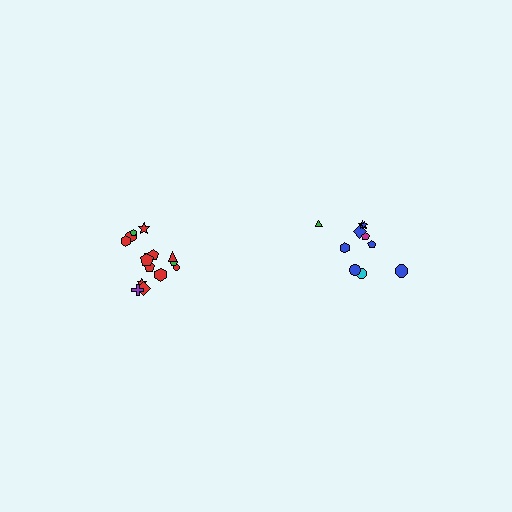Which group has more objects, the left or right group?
The left group.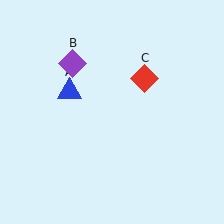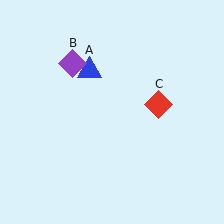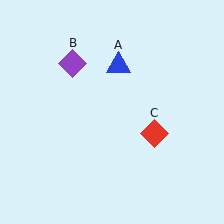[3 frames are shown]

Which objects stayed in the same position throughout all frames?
Purple diamond (object B) remained stationary.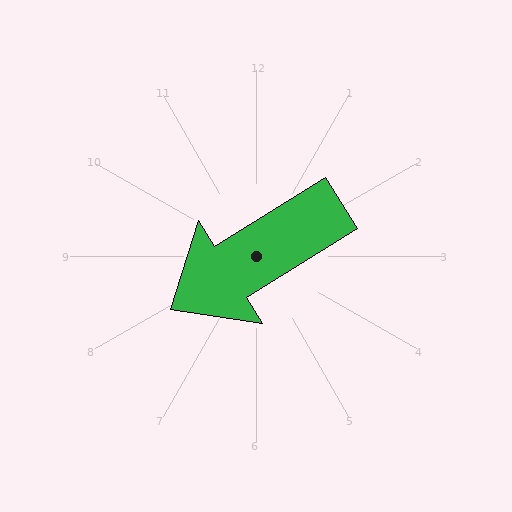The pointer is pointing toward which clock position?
Roughly 8 o'clock.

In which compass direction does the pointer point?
Southwest.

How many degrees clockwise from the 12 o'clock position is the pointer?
Approximately 238 degrees.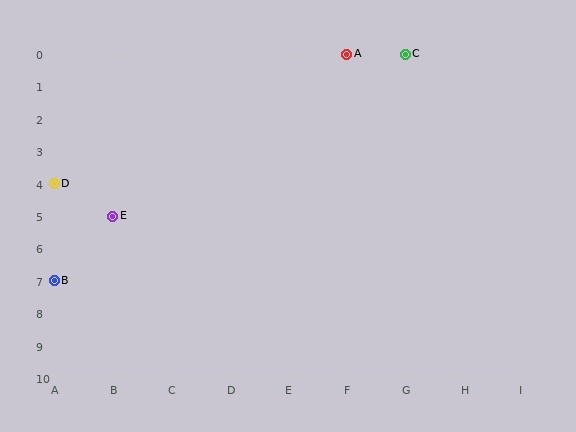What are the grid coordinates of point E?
Point E is at grid coordinates (B, 5).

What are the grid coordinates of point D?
Point D is at grid coordinates (A, 4).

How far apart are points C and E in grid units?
Points C and E are 5 columns and 5 rows apart (about 7.1 grid units diagonally).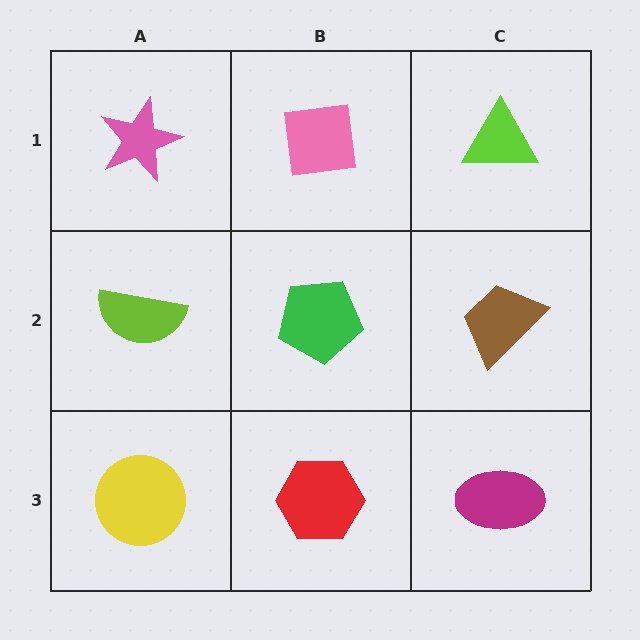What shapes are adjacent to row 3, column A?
A lime semicircle (row 2, column A), a red hexagon (row 3, column B).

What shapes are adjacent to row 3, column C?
A brown trapezoid (row 2, column C), a red hexagon (row 3, column B).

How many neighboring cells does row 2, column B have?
4.